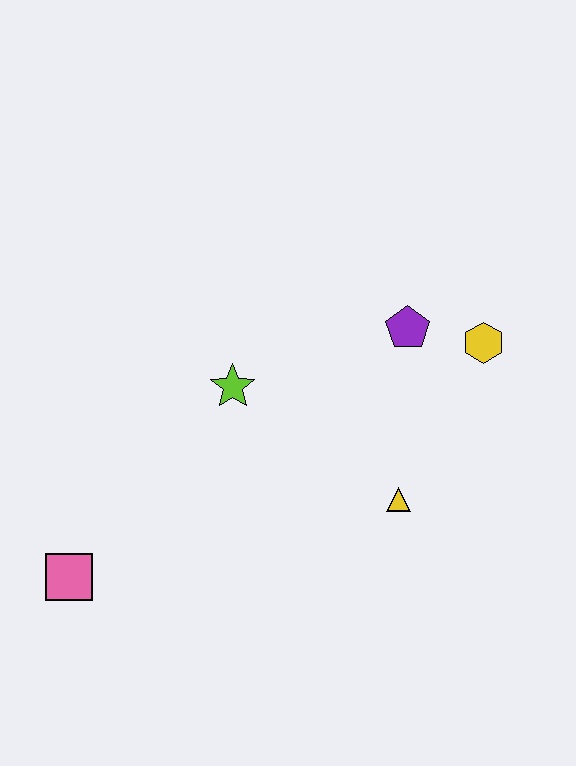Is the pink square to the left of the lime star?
Yes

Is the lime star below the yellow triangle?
No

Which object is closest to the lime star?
The purple pentagon is closest to the lime star.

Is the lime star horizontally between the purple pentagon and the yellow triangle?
No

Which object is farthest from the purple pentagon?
The pink square is farthest from the purple pentagon.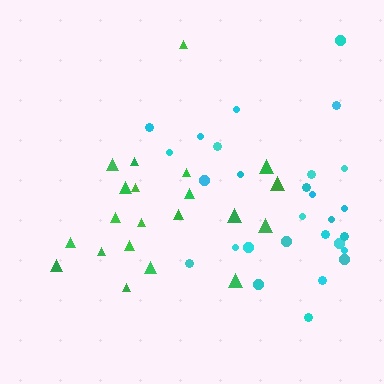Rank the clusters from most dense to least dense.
cyan, green.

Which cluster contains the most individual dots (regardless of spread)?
Cyan (28).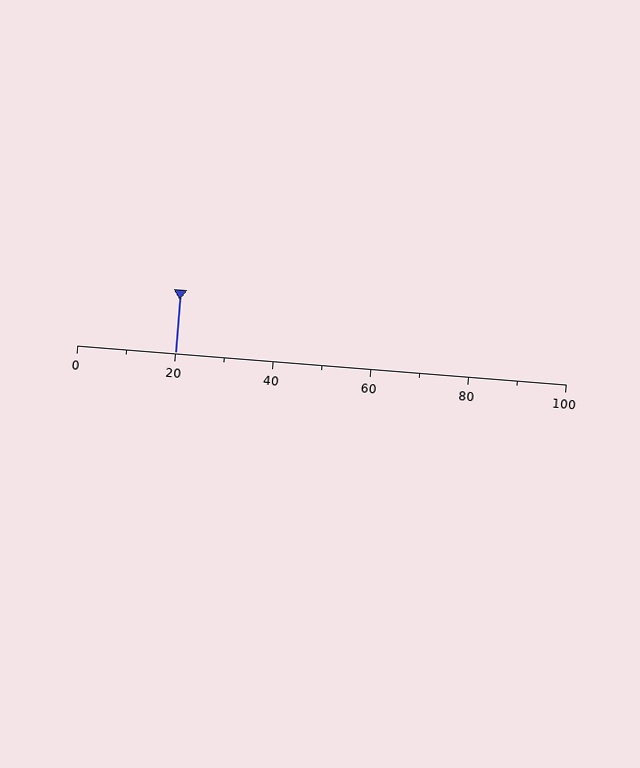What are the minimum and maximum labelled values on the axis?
The axis runs from 0 to 100.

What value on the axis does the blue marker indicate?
The marker indicates approximately 20.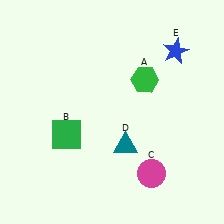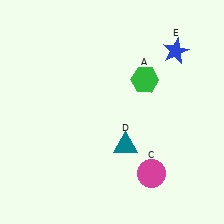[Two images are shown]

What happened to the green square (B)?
The green square (B) was removed in Image 2. It was in the bottom-left area of Image 1.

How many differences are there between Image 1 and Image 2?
There is 1 difference between the two images.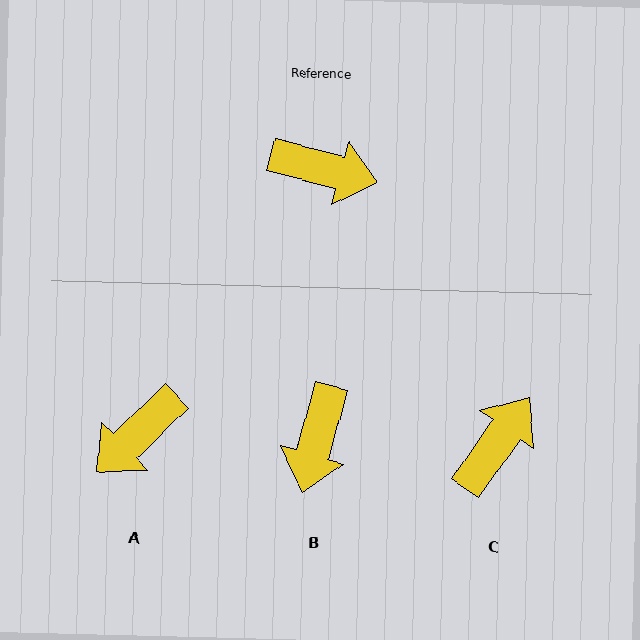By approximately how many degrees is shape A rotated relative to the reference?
Approximately 121 degrees clockwise.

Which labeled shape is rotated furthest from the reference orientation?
A, about 121 degrees away.